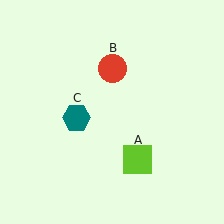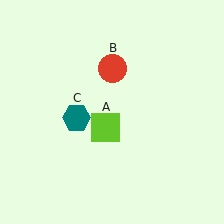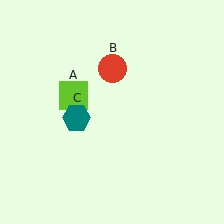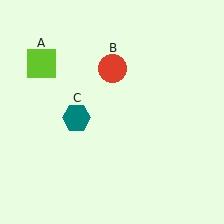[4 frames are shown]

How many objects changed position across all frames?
1 object changed position: lime square (object A).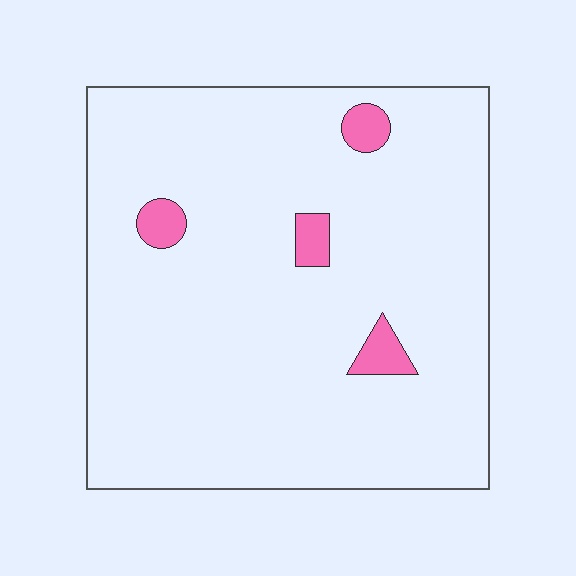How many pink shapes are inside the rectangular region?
4.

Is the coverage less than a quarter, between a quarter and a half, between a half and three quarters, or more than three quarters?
Less than a quarter.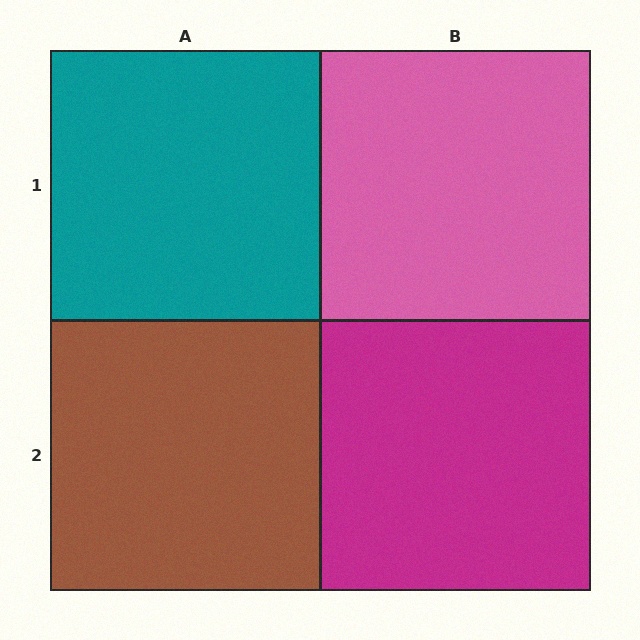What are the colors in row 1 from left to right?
Teal, pink.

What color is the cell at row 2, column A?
Brown.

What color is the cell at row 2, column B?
Magenta.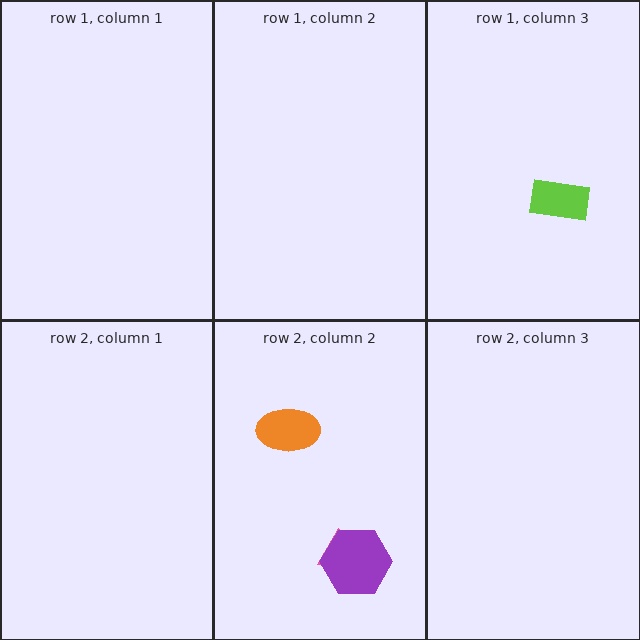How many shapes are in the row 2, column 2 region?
3.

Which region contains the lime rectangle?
The row 1, column 3 region.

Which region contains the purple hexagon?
The row 2, column 2 region.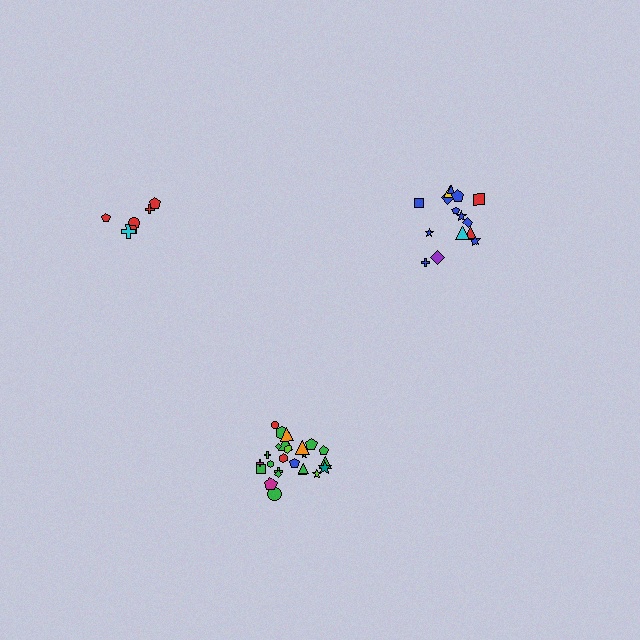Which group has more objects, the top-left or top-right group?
The top-right group.